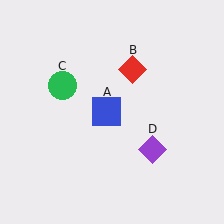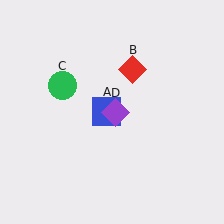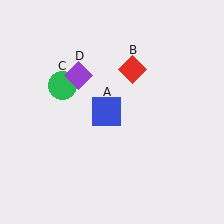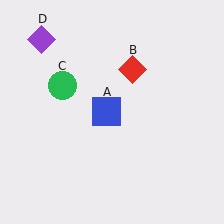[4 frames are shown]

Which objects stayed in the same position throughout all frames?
Blue square (object A) and red diamond (object B) and green circle (object C) remained stationary.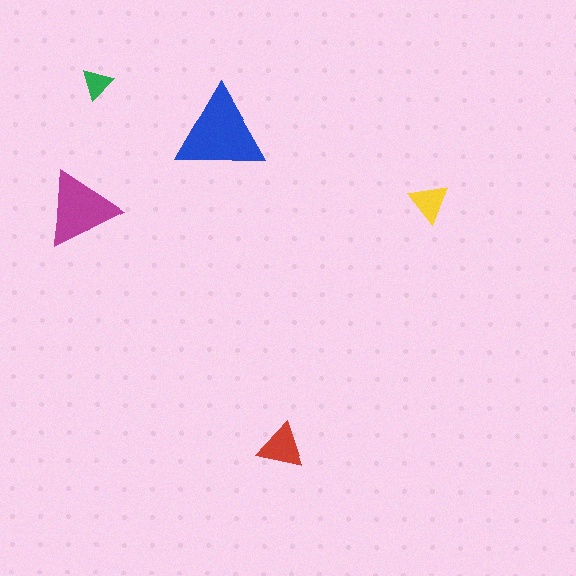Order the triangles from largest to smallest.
the blue one, the magenta one, the red one, the yellow one, the green one.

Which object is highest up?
The green triangle is topmost.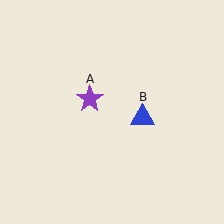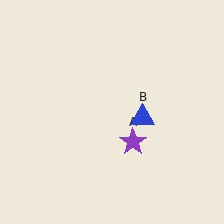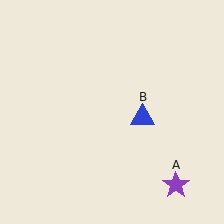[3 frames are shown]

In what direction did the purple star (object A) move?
The purple star (object A) moved down and to the right.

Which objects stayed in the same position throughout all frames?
Blue triangle (object B) remained stationary.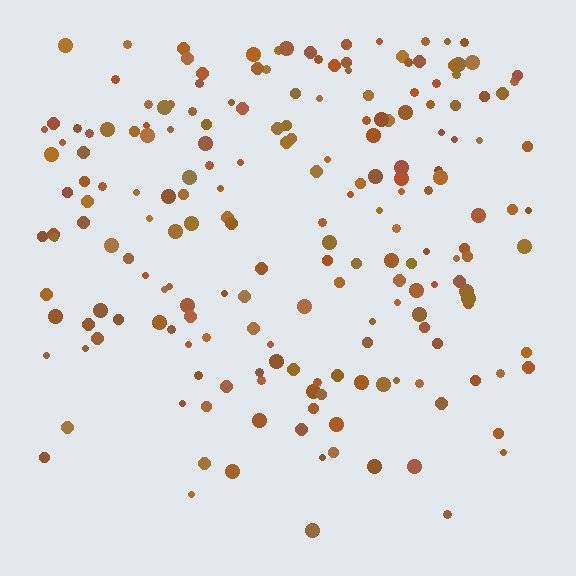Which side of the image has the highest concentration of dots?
The top.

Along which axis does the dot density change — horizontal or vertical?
Vertical.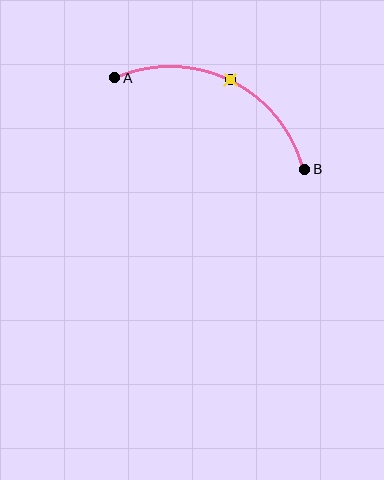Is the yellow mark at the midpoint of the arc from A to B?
Yes. The yellow mark lies on the arc at equal arc-length from both A and B — it is the arc midpoint.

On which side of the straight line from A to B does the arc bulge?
The arc bulges above the straight line connecting A and B.